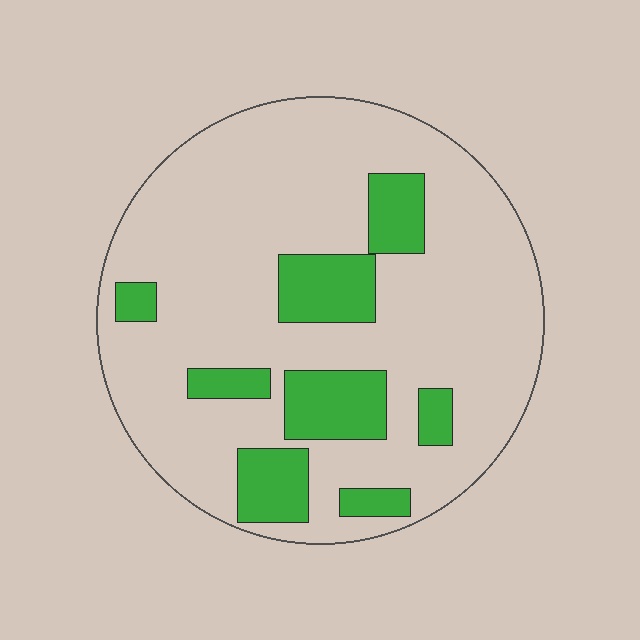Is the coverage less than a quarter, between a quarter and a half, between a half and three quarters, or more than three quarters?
Less than a quarter.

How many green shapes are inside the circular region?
8.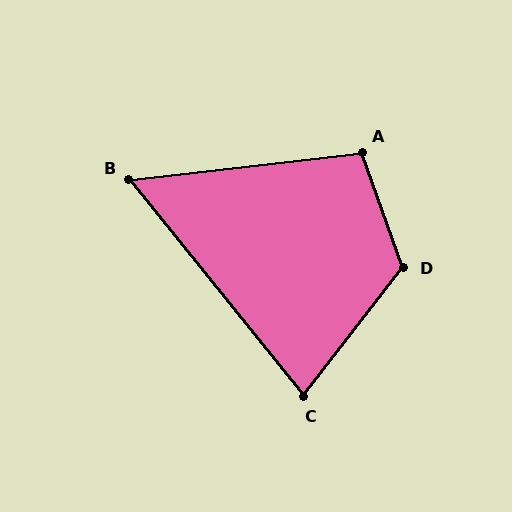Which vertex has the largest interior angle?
D, at approximately 122 degrees.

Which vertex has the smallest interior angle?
B, at approximately 58 degrees.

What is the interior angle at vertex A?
Approximately 103 degrees (obtuse).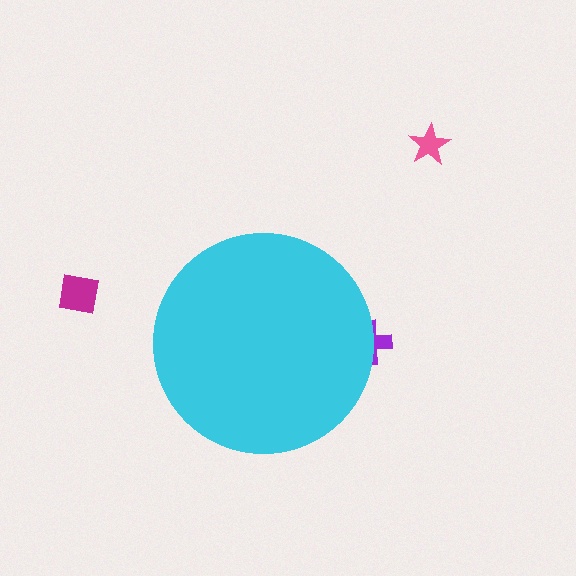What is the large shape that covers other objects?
A cyan circle.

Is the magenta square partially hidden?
No, the magenta square is fully visible.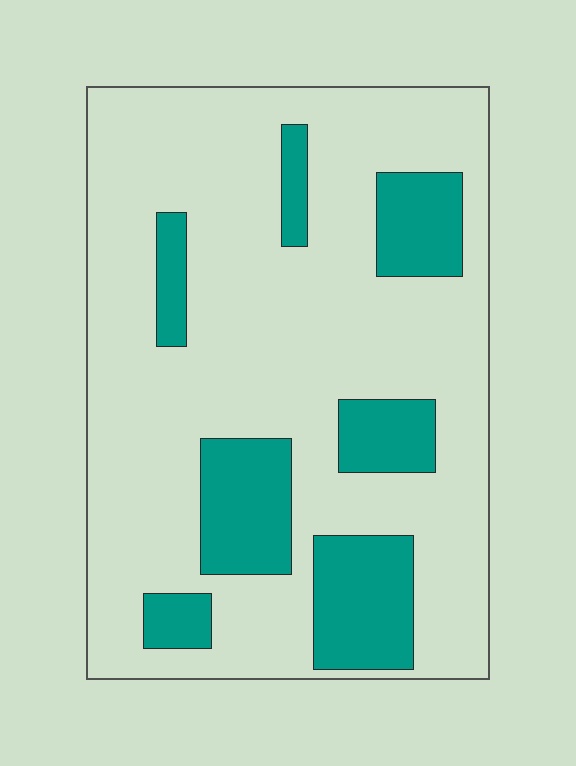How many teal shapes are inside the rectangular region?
7.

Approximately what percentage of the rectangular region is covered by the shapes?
Approximately 25%.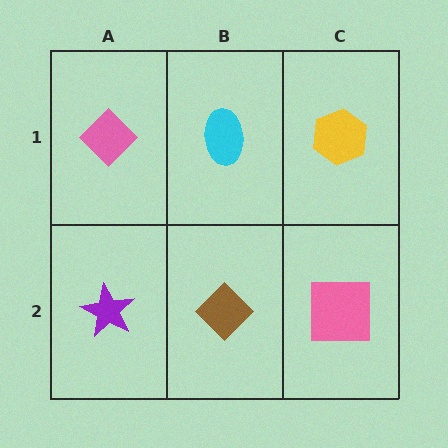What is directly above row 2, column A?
A pink diamond.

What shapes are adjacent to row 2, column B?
A cyan ellipse (row 1, column B), a purple star (row 2, column A), a pink square (row 2, column C).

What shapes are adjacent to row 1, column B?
A brown diamond (row 2, column B), a pink diamond (row 1, column A), a yellow hexagon (row 1, column C).